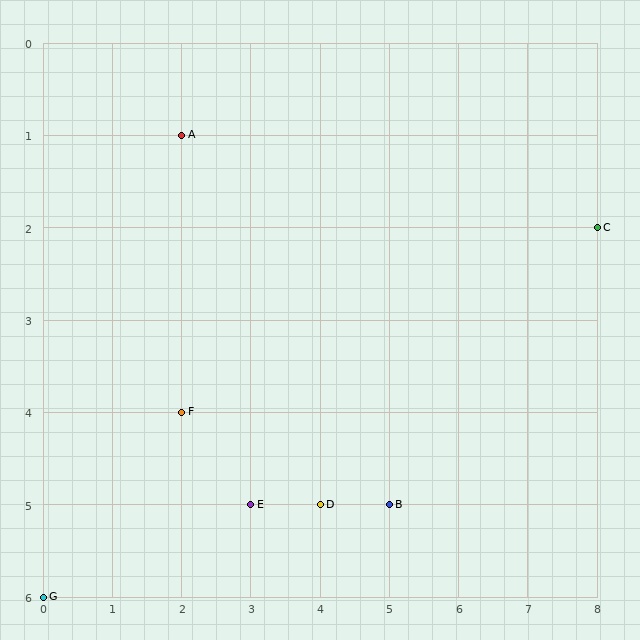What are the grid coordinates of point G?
Point G is at grid coordinates (0, 6).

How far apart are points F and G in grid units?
Points F and G are 2 columns and 2 rows apart (about 2.8 grid units diagonally).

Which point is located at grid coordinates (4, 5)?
Point D is at (4, 5).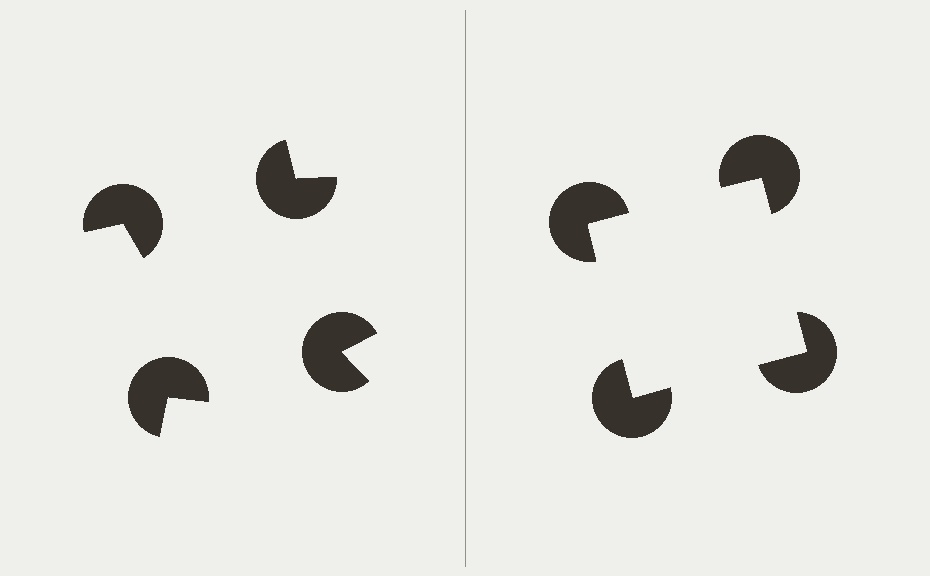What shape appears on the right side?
An illusory square.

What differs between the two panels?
The pac-man discs are positioned identically on both sides; only the wedge orientations differ. On the right they align to a square; on the left they are misaligned.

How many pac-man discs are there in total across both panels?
8 — 4 on each side.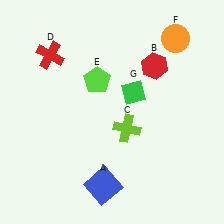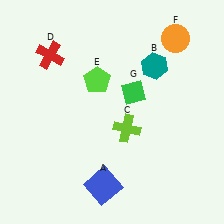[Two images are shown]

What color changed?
The hexagon (B) changed from red in Image 1 to teal in Image 2.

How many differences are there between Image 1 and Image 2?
There is 1 difference between the two images.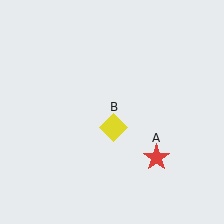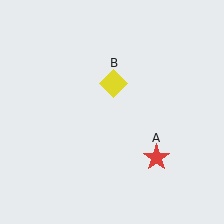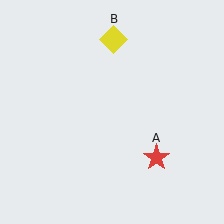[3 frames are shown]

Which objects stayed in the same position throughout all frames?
Red star (object A) remained stationary.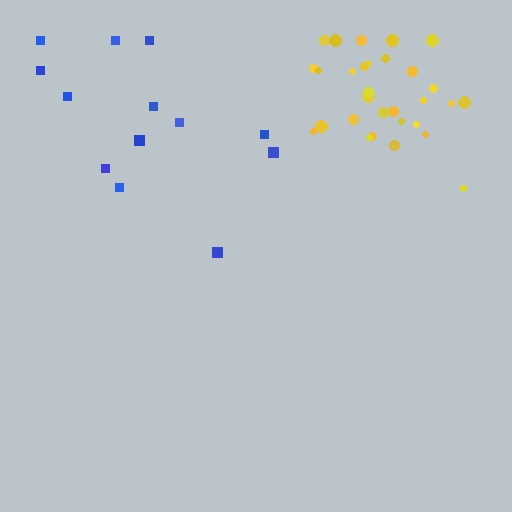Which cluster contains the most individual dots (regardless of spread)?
Yellow (30).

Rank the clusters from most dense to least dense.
yellow, blue.